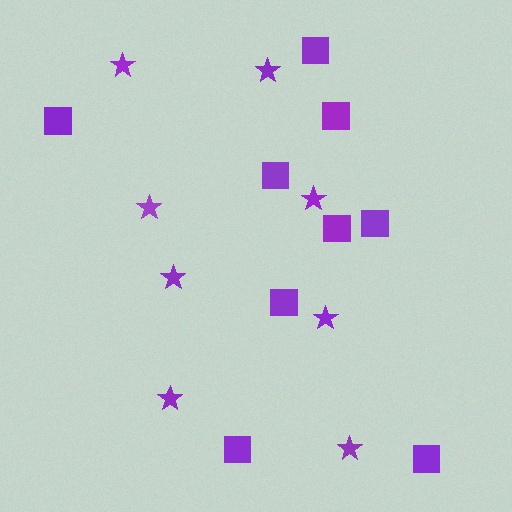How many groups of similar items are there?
There are 2 groups: one group of squares (9) and one group of stars (8).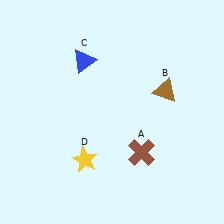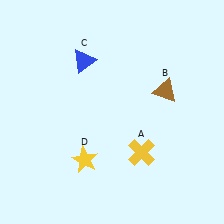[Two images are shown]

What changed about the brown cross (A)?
In Image 1, A is brown. In Image 2, it changed to yellow.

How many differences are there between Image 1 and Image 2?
There is 1 difference between the two images.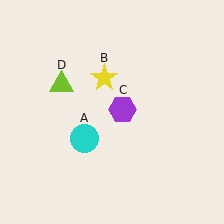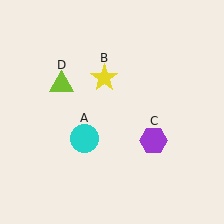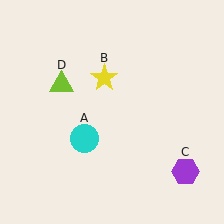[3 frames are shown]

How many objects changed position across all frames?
1 object changed position: purple hexagon (object C).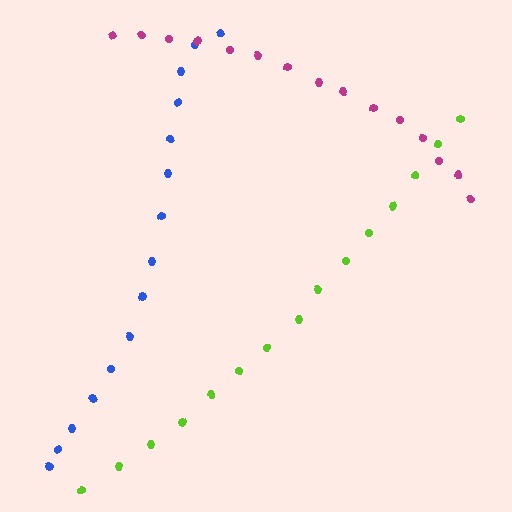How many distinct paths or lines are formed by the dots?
There are 3 distinct paths.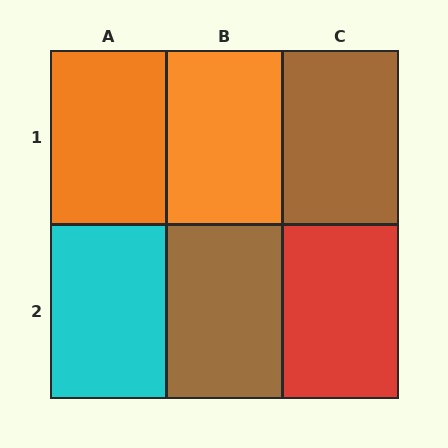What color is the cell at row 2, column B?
Brown.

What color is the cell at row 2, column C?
Red.